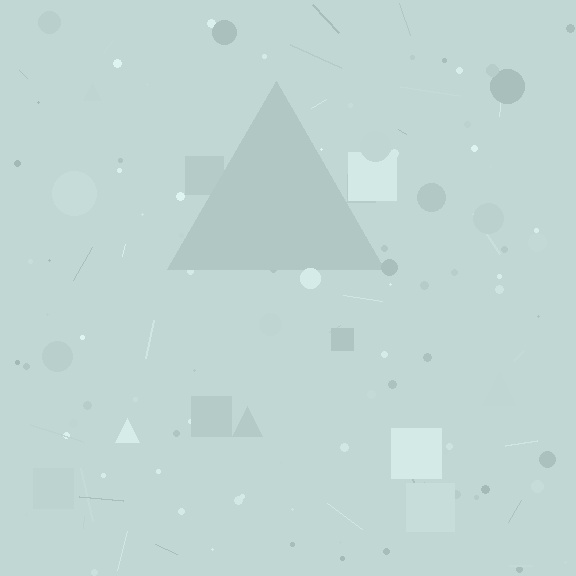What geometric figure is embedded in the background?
A triangle is embedded in the background.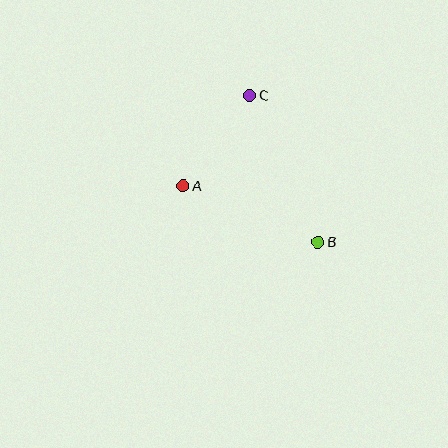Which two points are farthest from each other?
Points B and C are farthest from each other.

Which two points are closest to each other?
Points A and C are closest to each other.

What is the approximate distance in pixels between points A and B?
The distance between A and B is approximately 146 pixels.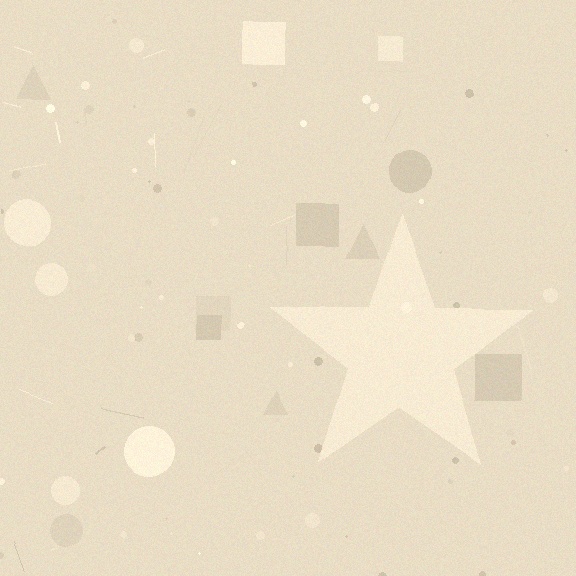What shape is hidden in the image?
A star is hidden in the image.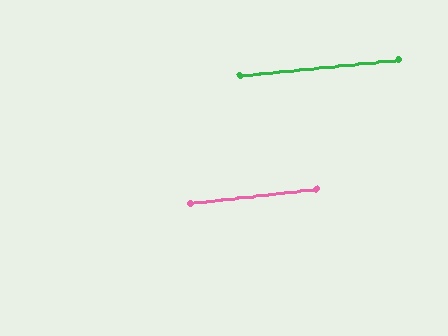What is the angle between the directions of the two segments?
Approximately 1 degree.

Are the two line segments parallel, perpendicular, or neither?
Parallel — their directions differ by only 0.6°.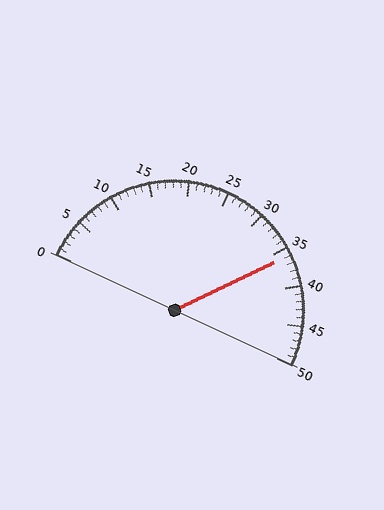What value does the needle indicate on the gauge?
The needle indicates approximately 36.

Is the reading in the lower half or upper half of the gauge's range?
The reading is in the upper half of the range (0 to 50).